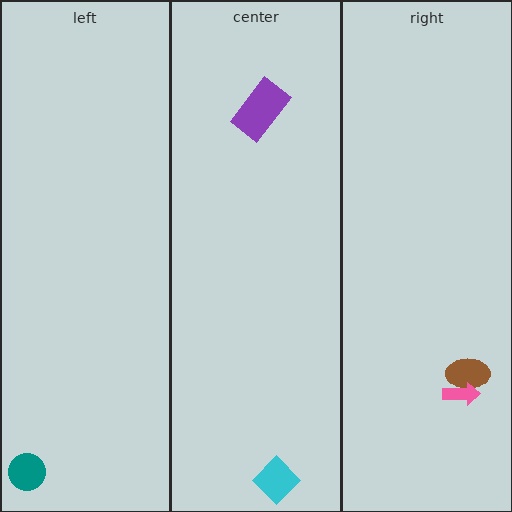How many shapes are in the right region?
2.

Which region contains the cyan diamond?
The center region.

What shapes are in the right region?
The brown ellipse, the pink arrow.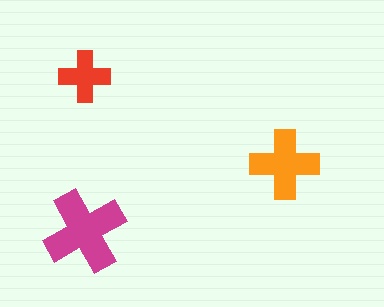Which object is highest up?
The red cross is topmost.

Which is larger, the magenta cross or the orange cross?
The magenta one.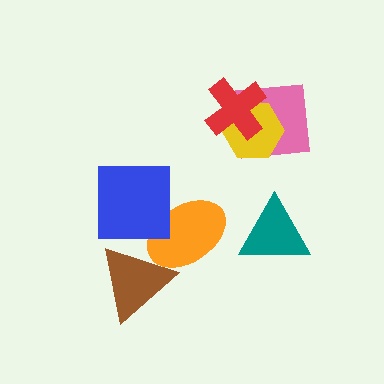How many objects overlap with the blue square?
1 object overlaps with the blue square.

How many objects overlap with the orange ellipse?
2 objects overlap with the orange ellipse.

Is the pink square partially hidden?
Yes, it is partially covered by another shape.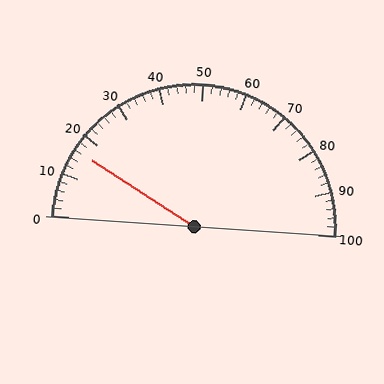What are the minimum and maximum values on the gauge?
The gauge ranges from 0 to 100.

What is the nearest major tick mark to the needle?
The nearest major tick mark is 20.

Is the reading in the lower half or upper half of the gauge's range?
The reading is in the lower half of the range (0 to 100).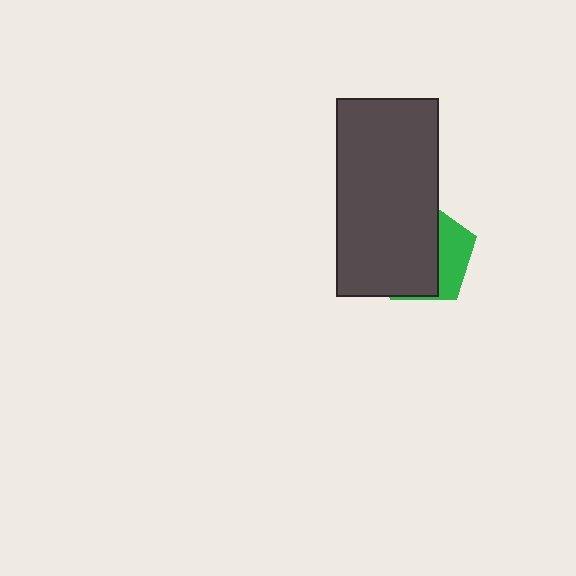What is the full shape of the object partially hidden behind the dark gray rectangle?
The partially hidden object is a green pentagon.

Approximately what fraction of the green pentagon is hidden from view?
Roughly 69% of the green pentagon is hidden behind the dark gray rectangle.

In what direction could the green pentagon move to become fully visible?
The green pentagon could move right. That would shift it out from behind the dark gray rectangle entirely.